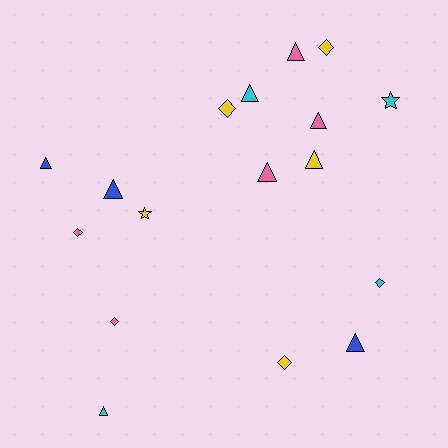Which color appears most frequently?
Yellow, with 5 objects.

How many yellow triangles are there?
There is 1 yellow triangle.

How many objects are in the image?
There are 17 objects.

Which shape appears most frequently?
Triangle, with 9 objects.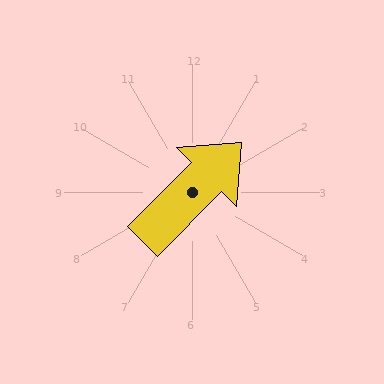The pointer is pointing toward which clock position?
Roughly 1 o'clock.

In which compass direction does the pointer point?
Northeast.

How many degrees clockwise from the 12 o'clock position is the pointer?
Approximately 45 degrees.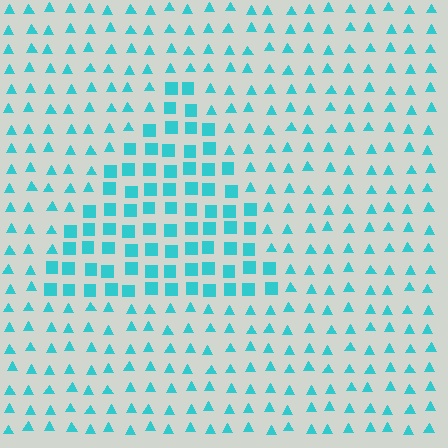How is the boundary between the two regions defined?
The boundary is defined by a change in element shape: squares inside vs. triangles outside. All elements share the same color and spacing.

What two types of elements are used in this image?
The image uses squares inside the triangle region and triangles outside it.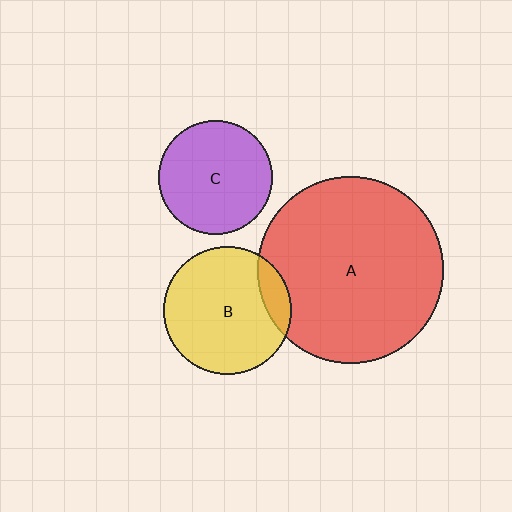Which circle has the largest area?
Circle A (red).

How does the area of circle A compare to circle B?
Approximately 2.1 times.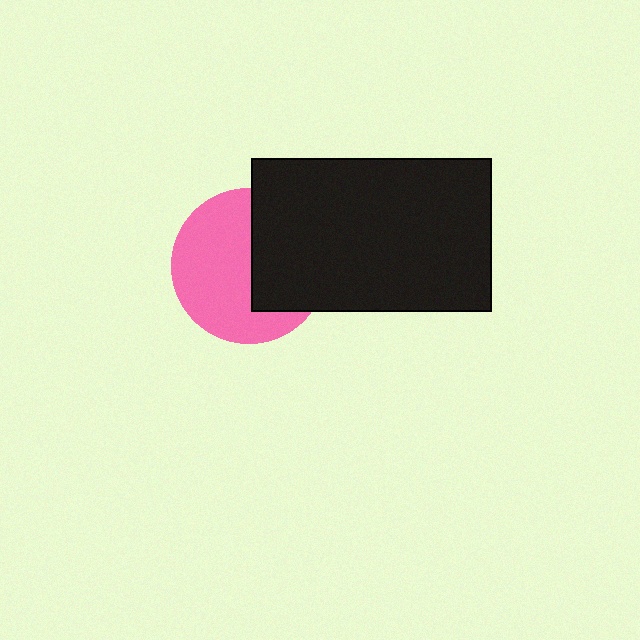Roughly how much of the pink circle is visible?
About half of it is visible (roughly 59%).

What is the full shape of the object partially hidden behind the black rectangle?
The partially hidden object is a pink circle.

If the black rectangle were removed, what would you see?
You would see the complete pink circle.